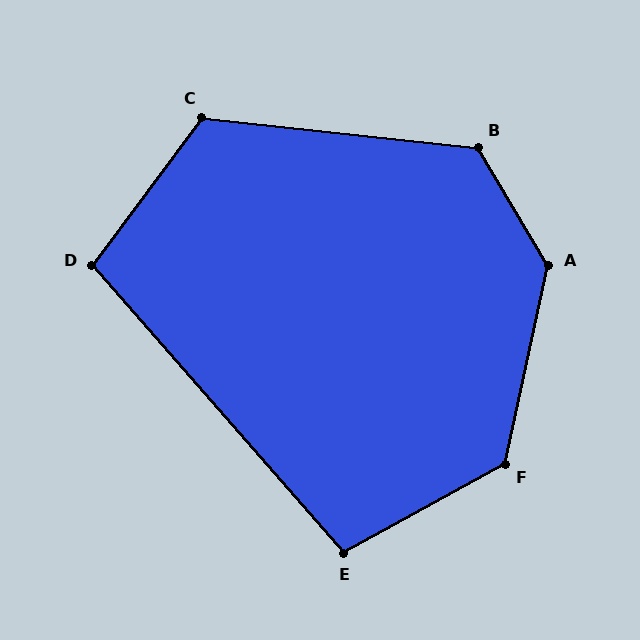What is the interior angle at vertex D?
Approximately 102 degrees (obtuse).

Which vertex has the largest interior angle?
A, at approximately 137 degrees.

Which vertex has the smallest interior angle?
E, at approximately 102 degrees.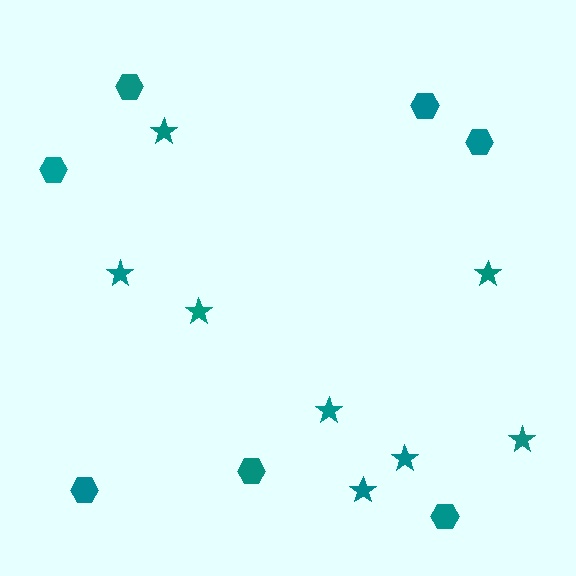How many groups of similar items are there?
There are 2 groups: one group of stars (8) and one group of hexagons (7).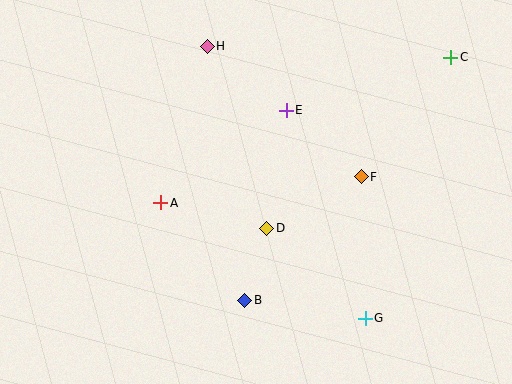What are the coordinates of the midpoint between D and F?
The midpoint between D and F is at (314, 203).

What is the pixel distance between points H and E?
The distance between H and E is 102 pixels.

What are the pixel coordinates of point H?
Point H is at (207, 46).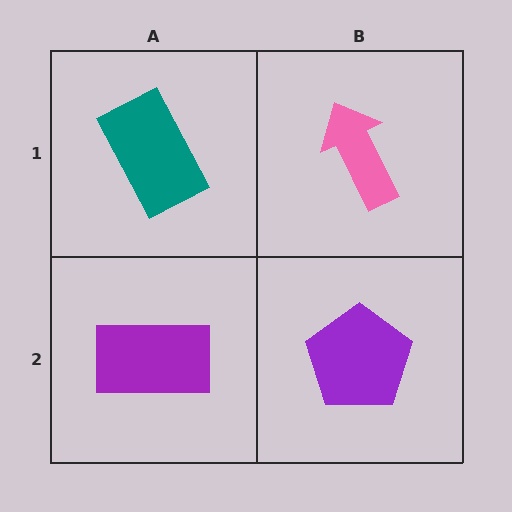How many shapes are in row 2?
2 shapes.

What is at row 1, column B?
A pink arrow.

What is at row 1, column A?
A teal rectangle.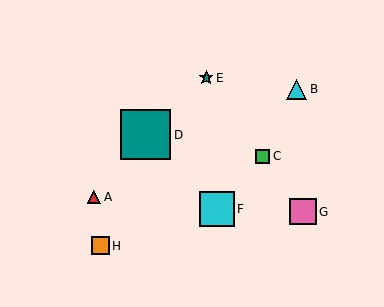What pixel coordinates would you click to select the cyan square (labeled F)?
Click at (217, 209) to select the cyan square F.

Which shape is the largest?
The teal square (labeled D) is the largest.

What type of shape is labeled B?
Shape B is a cyan triangle.